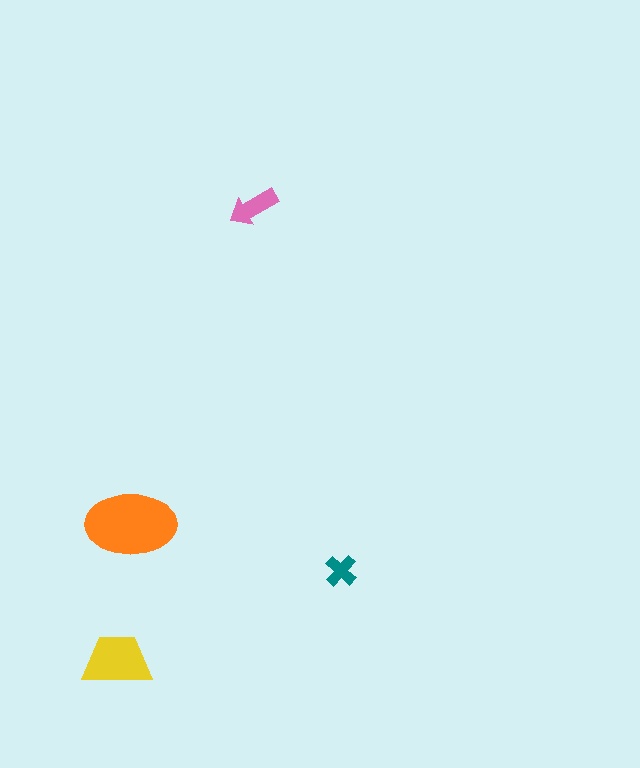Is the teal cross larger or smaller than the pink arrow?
Smaller.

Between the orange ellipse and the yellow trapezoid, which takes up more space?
The orange ellipse.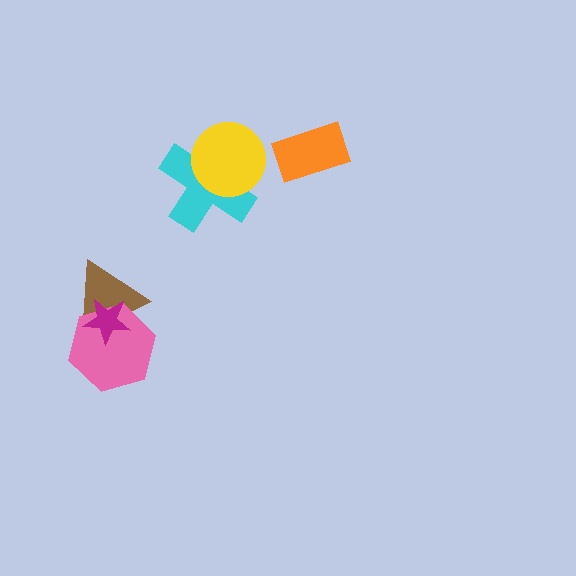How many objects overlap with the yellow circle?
1 object overlaps with the yellow circle.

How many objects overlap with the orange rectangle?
0 objects overlap with the orange rectangle.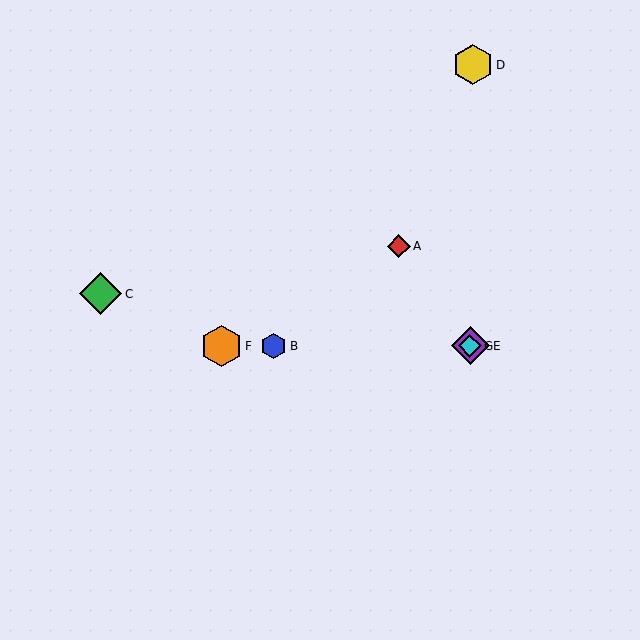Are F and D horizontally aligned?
No, F is at y≈346 and D is at y≈65.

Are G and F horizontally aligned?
Yes, both are at y≈346.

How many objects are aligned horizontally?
4 objects (B, E, F, G) are aligned horizontally.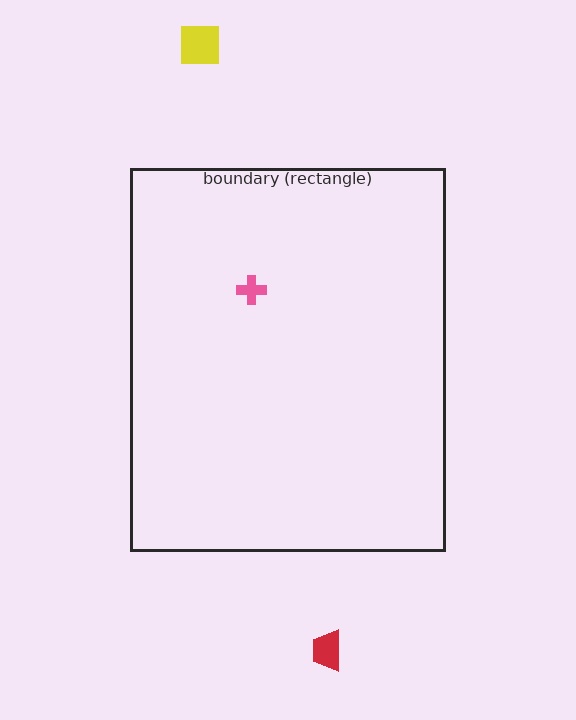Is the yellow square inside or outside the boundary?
Outside.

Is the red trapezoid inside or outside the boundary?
Outside.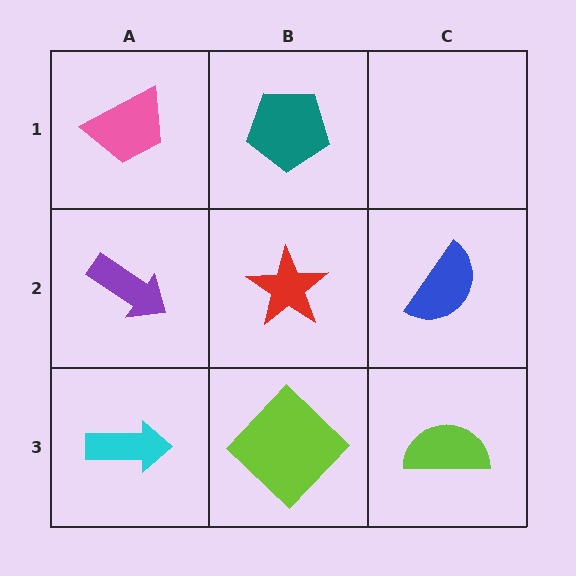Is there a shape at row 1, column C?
No, that cell is empty.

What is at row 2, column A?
A purple arrow.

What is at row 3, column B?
A lime diamond.